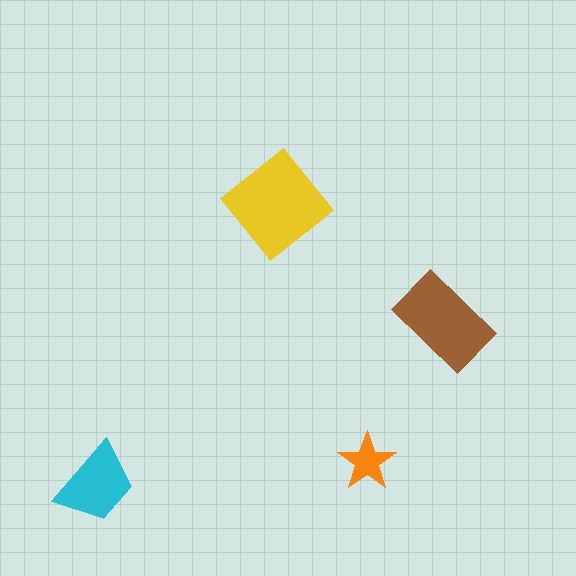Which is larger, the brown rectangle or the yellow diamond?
The yellow diamond.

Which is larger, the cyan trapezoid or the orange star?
The cyan trapezoid.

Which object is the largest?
The yellow diamond.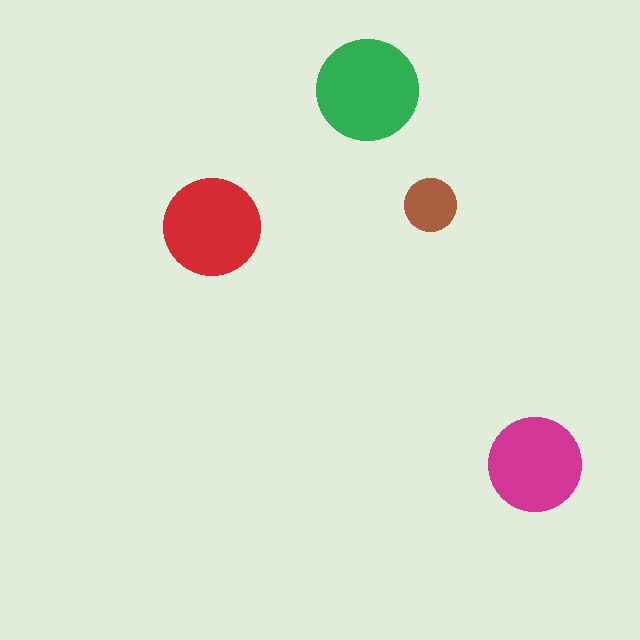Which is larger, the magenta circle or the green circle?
The green one.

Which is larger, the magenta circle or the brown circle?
The magenta one.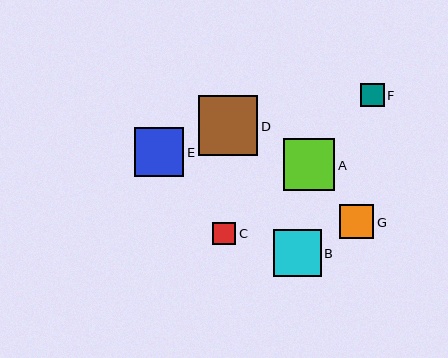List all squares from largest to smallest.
From largest to smallest: D, A, E, B, G, F, C.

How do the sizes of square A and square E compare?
Square A and square E are approximately the same size.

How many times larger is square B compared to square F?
Square B is approximately 2.0 times the size of square F.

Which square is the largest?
Square D is the largest with a size of approximately 60 pixels.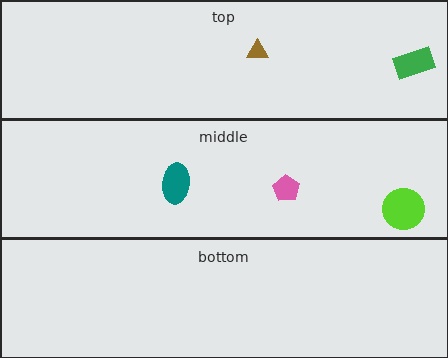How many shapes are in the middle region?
3.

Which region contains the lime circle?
The middle region.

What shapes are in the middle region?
The lime circle, the teal ellipse, the pink pentagon.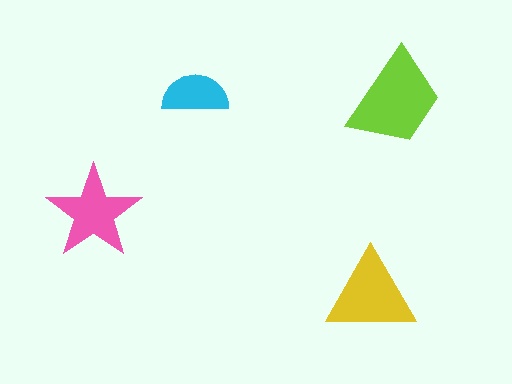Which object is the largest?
The lime trapezoid.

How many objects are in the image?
There are 4 objects in the image.